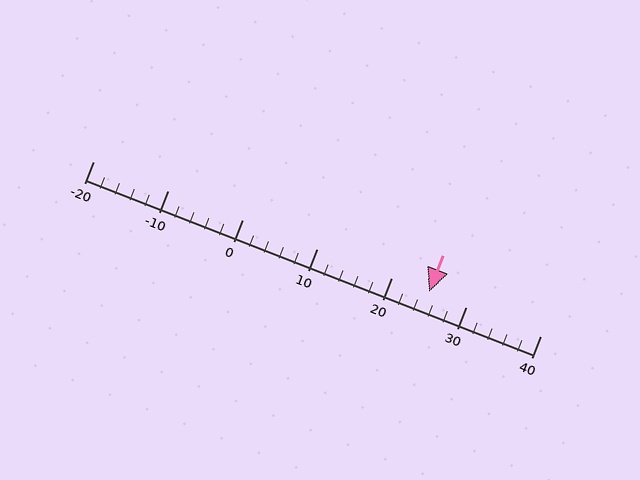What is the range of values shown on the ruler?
The ruler shows values from -20 to 40.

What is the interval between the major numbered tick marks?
The major tick marks are spaced 10 units apart.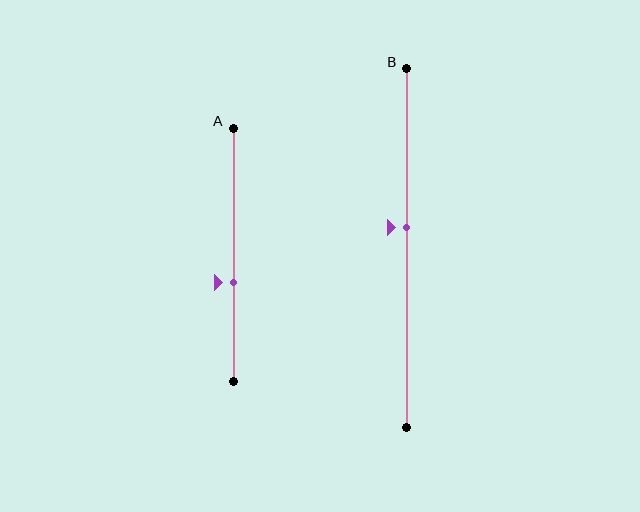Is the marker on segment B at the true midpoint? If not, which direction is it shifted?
No, the marker on segment B is shifted upward by about 6% of the segment length.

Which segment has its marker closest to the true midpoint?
Segment B has its marker closest to the true midpoint.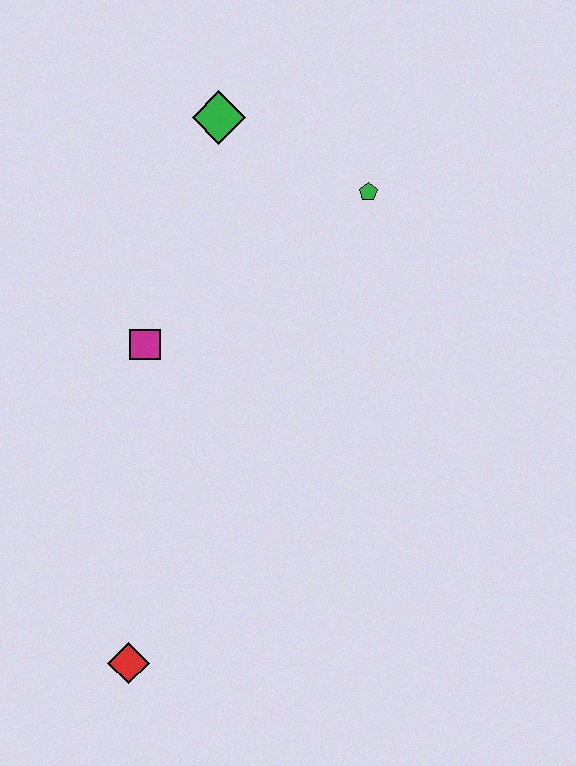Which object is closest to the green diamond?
The green pentagon is closest to the green diamond.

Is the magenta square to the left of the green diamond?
Yes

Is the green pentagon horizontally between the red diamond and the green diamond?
No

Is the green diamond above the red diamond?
Yes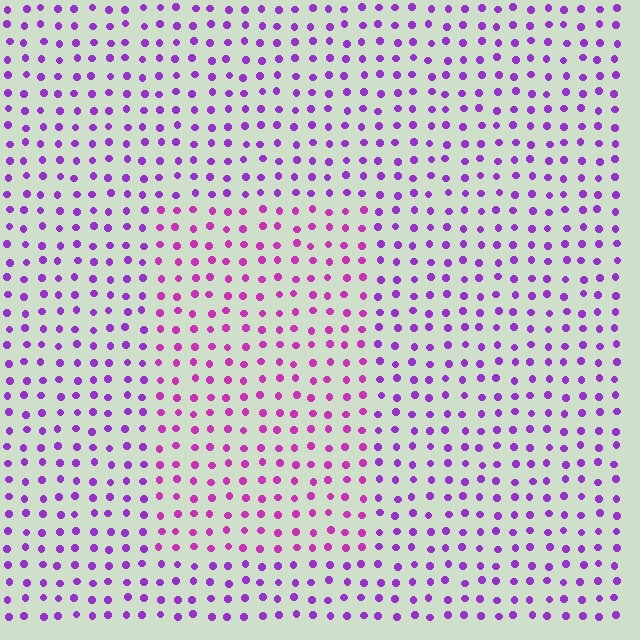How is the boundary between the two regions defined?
The boundary is defined purely by a slight shift in hue (about 28 degrees). Spacing, size, and orientation are identical on both sides.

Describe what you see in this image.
The image is filled with small purple elements in a uniform arrangement. A rectangle-shaped region is visible where the elements are tinted to a slightly different hue, forming a subtle color boundary.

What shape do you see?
I see a rectangle.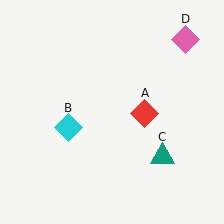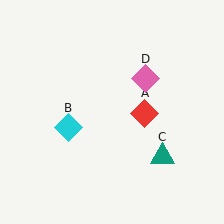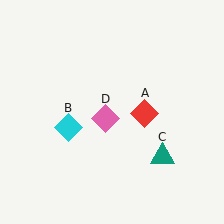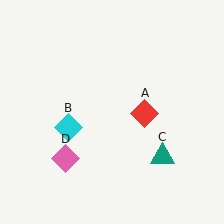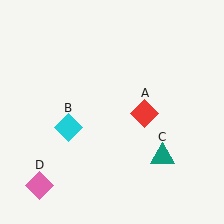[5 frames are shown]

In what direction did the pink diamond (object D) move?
The pink diamond (object D) moved down and to the left.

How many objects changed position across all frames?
1 object changed position: pink diamond (object D).